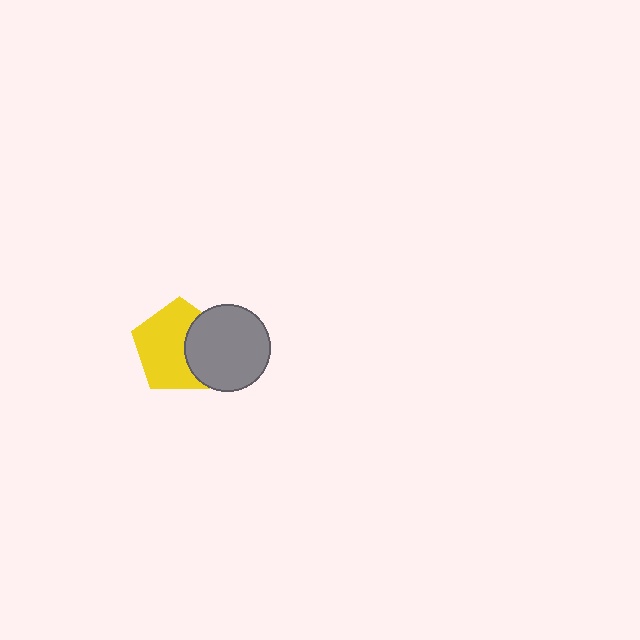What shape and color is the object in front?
The object in front is a gray circle.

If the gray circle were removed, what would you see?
You would see the complete yellow pentagon.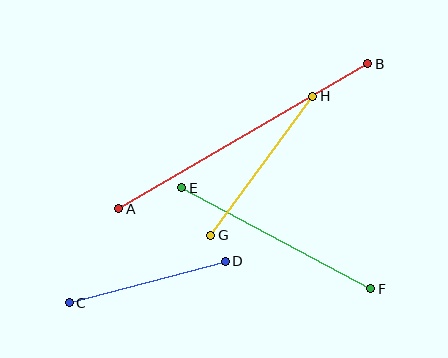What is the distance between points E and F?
The distance is approximately 214 pixels.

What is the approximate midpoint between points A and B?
The midpoint is at approximately (243, 136) pixels.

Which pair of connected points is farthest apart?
Points A and B are farthest apart.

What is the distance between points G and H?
The distance is approximately 172 pixels.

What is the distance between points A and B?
The distance is approximately 288 pixels.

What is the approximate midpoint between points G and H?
The midpoint is at approximately (262, 166) pixels.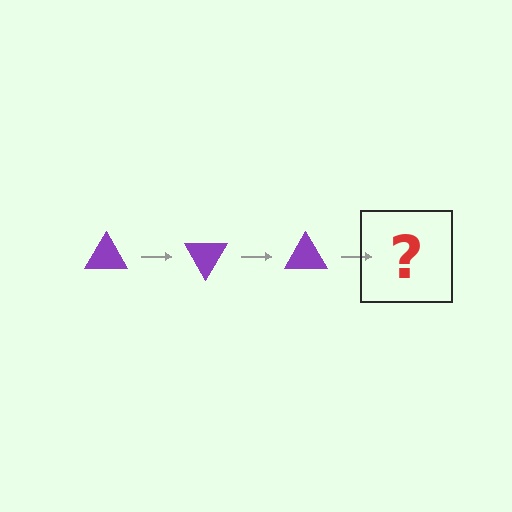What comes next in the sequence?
The next element should be a purple triangle rotated 180 degrees.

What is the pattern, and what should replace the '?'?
The pattern is that the triangle rotates 60 degrees each step. The '?' should be a purple triangle rotated 180 degrees.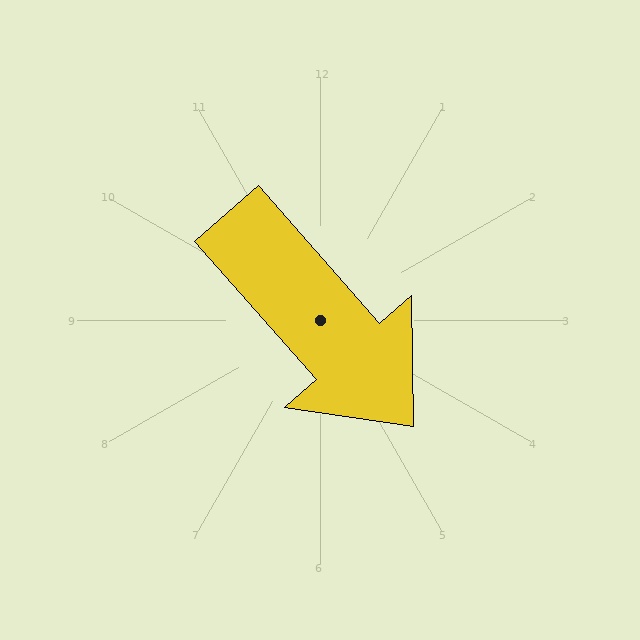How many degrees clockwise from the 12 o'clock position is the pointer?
Approximately 139 degrees.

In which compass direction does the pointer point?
Southeast.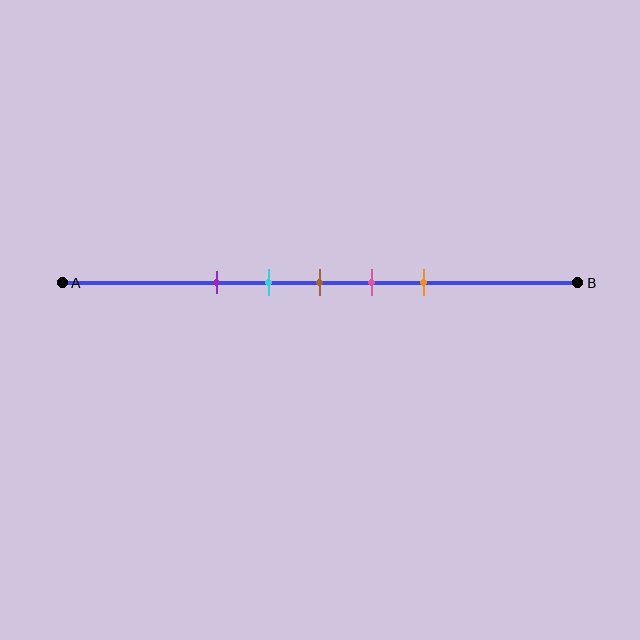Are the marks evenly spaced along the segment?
Yes, the marks are approximately evenly spaced.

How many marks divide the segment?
There are 5 marks dividing the segment.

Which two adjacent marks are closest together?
The cyan and brown marks are the closest adjacent pair.